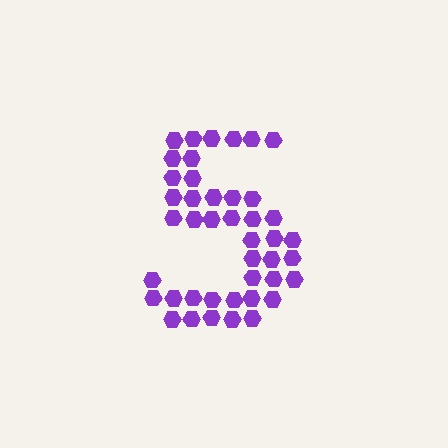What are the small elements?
The small elements are hexagons.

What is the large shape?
The large shape is the digit 5.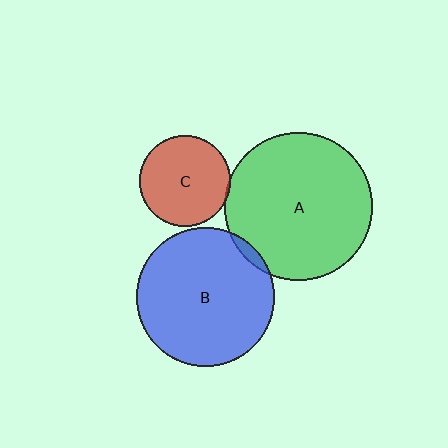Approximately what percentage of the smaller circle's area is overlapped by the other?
Approximately 5%.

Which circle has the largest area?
Circle A (green).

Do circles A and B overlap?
Yes.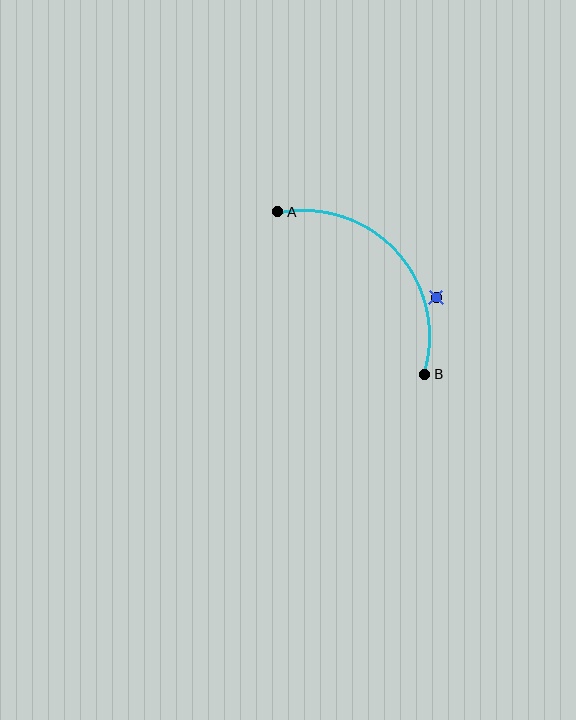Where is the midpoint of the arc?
The arc midpoint is the point on the curve farthest from the straight line joining A and B. It sits above and to the right of that line.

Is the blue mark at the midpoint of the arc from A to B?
No — the blue mark does not lie on the arc at all. It sits slightly outside the curve.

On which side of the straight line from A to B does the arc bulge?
The arc bulges above and to the right of the straight line connecting A and B.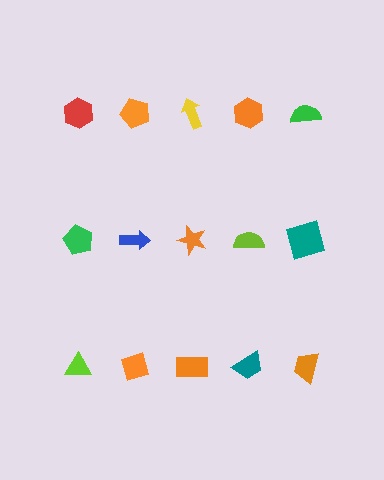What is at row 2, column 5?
A teal square.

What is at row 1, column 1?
A red hexagon.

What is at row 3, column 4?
A teal trapezoid.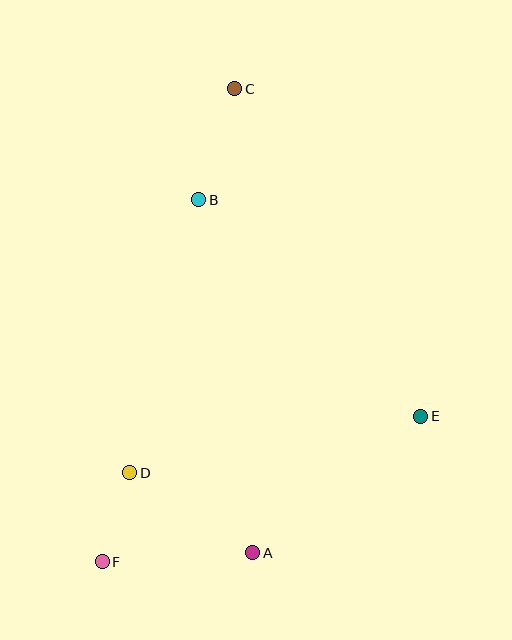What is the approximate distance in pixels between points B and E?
The distance between B and E is approximately 310 pixels.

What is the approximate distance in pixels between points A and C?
The distance between A and C is approximately 464 pixels.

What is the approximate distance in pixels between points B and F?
The distance between B and F is approximately 374 pixels.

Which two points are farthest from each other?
Points C and F are farthest from each other.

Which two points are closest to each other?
Points D and F are closest to each other.